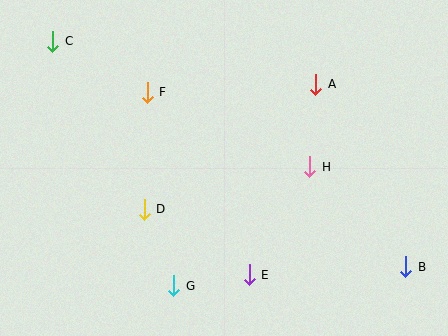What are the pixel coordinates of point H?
Point H is at (310, 167).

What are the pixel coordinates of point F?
Point F is at (147, 92).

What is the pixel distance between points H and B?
The distance between H and B is 138 pixels.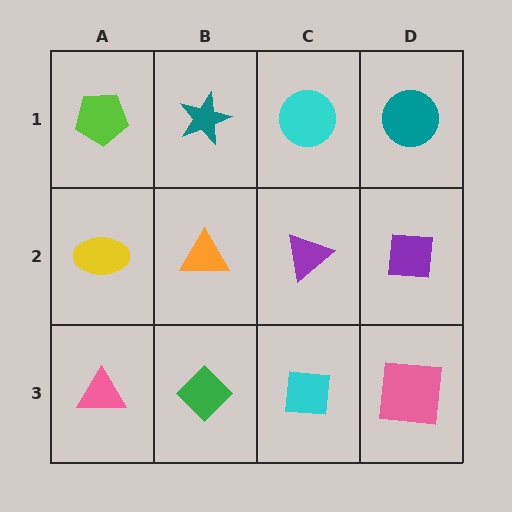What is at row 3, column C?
A cyan square.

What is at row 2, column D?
A purple square.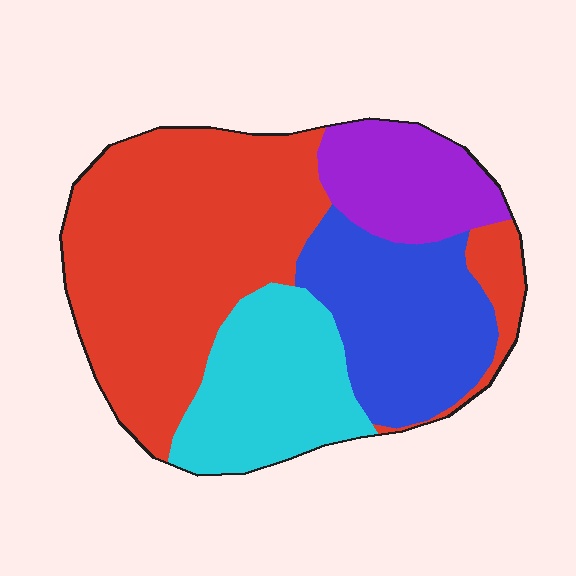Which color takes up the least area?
Purple, at roughly 15%.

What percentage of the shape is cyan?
Cyan takes up about one fifth (1/5) of the shape.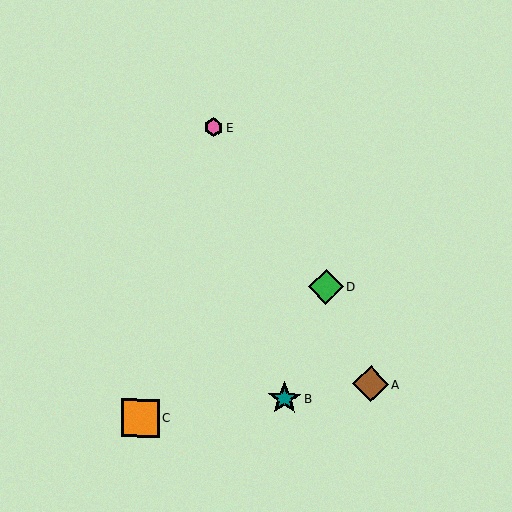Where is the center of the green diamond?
The center of the green diamond is at (326, 287).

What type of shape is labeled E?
Shape E is a pink hexagon.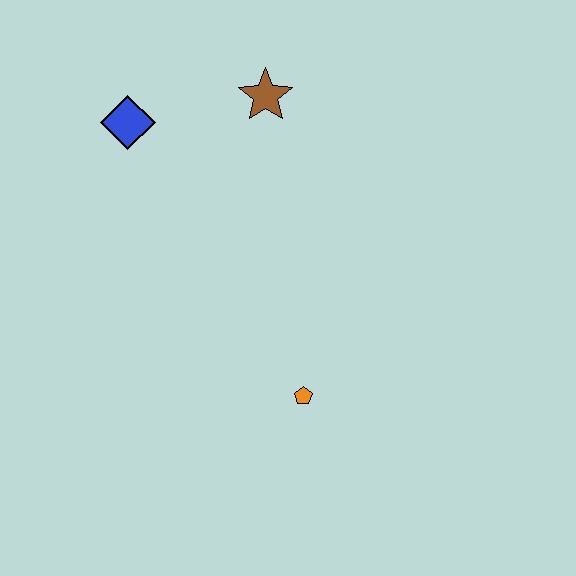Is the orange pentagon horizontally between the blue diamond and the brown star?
No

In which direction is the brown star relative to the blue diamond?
The brown star is to the right of the blue diamond.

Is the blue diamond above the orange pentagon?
Yes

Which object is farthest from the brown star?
The orange pentagon is farthest from the brown star.